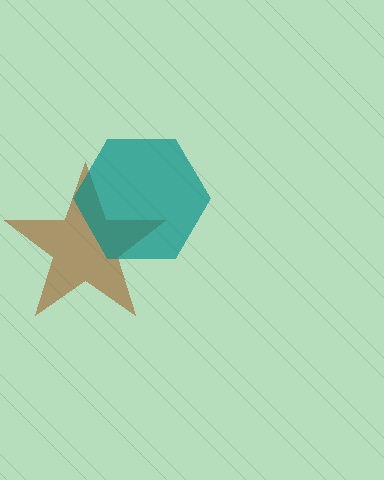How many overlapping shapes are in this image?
There are 2 overlapping shapes in the image.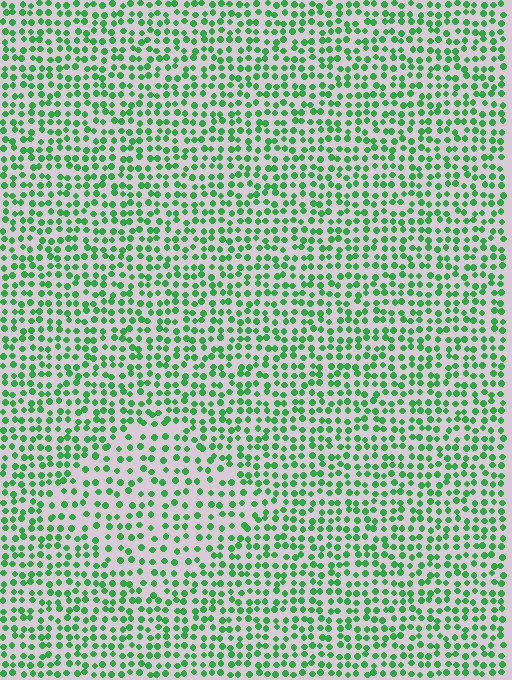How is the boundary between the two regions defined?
The boundary is defined by a change in element density (approximately 1.6x ratio). All elements are the same color, size, and shape.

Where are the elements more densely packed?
The elements are more densely packed outside the diamond boundary.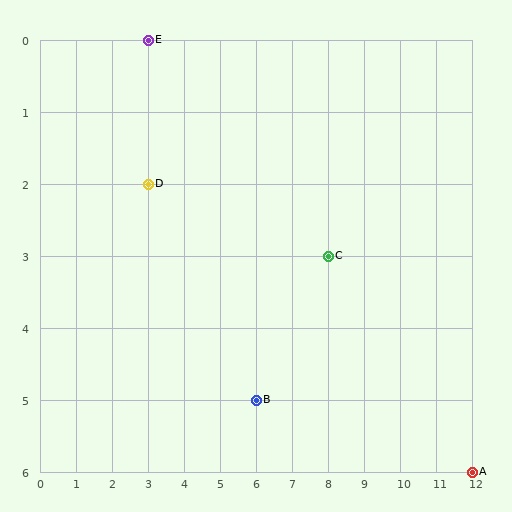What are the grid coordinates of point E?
Point E is at grid coordinates (3, 0).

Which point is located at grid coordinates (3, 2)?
Point D is at (3, 2).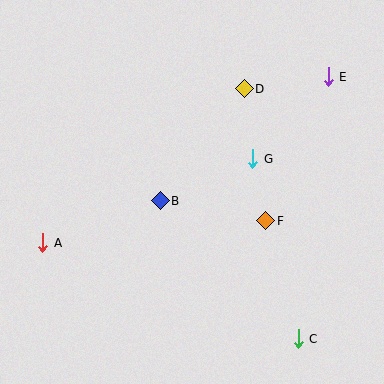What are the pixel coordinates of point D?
Point D is at (244, 89).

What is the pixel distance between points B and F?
The distance between B and F is 107 pixels.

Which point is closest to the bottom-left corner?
Point A is closest to the bottom-left corner.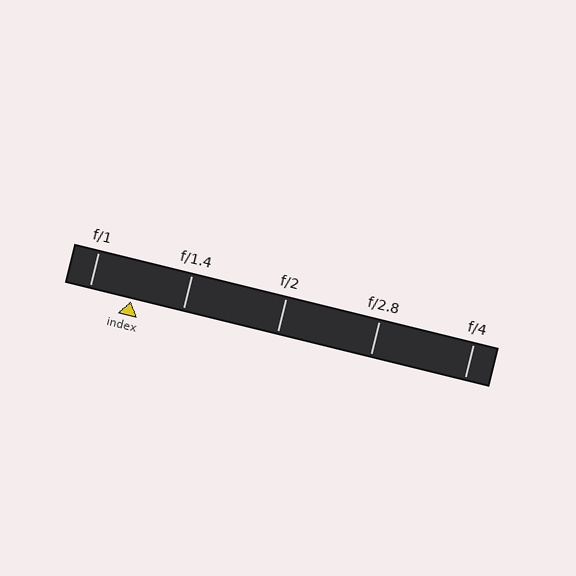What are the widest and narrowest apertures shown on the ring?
The widest aperture shown is f/1 and the narrowest is f/4.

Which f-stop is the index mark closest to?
The index mark is closest to f/1.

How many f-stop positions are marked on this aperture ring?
There are 5 f-stop positions marked.